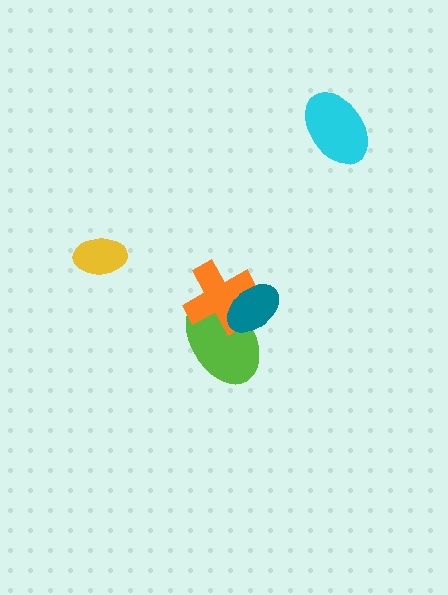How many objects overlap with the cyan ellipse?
0 objects overlap with the cyan ellipse.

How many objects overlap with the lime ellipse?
2 objects overlap with the lime ellipse.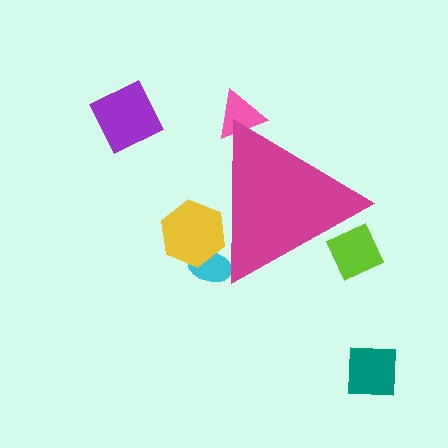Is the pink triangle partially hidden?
Yes, the pink triangle is partially hidden behind the magenta triangle.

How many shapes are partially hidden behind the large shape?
4 shapes are partially hidden.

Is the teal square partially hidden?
No, the teal square is fully visible.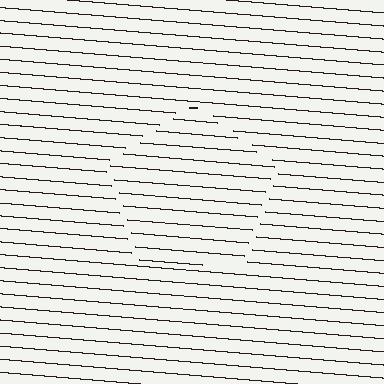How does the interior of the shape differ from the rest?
The interior of the shape contains the same grating, shifted by half a period — the contour is defined by the phase discontinuity where line-ends from the inner and outer gratings abut.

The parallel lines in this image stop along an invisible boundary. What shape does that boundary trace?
An illusory pentagon. The interior of the shape contains the same grating, shifted by half a period — the contour is defined by the phase discontinuity where line-ends from the inner and outer gratings abut.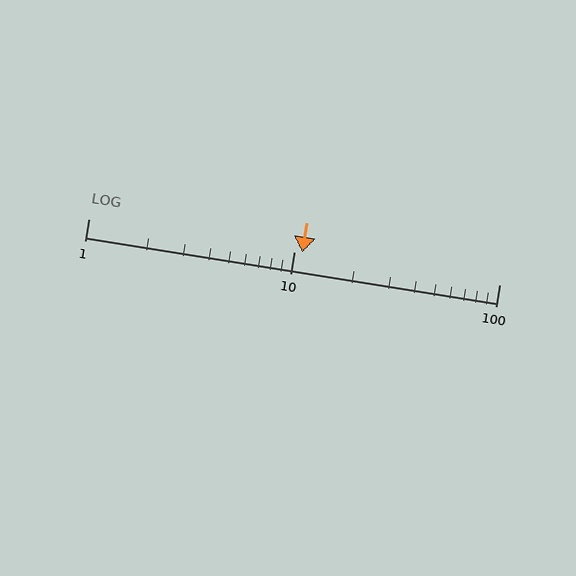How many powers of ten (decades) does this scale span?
The scale spans 2 decades, from 1 to 100.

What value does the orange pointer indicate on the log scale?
The pointer indicates approximately 11.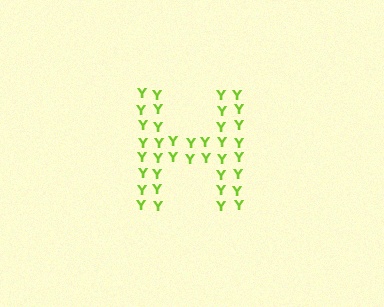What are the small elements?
The small elements are letter Y's.